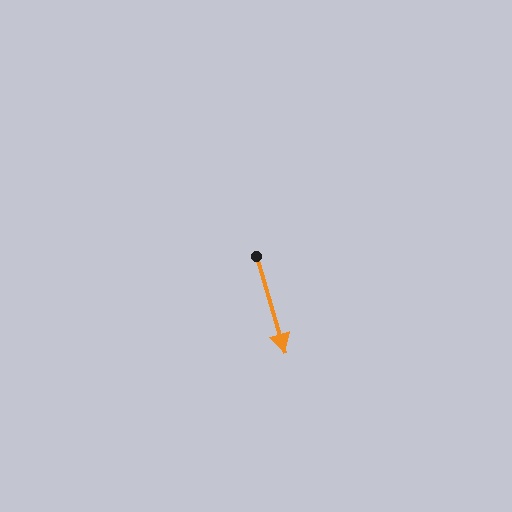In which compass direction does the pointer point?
South.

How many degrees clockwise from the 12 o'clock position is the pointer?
Approximately 163 degrees.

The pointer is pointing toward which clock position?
Roughly 5 o'clock.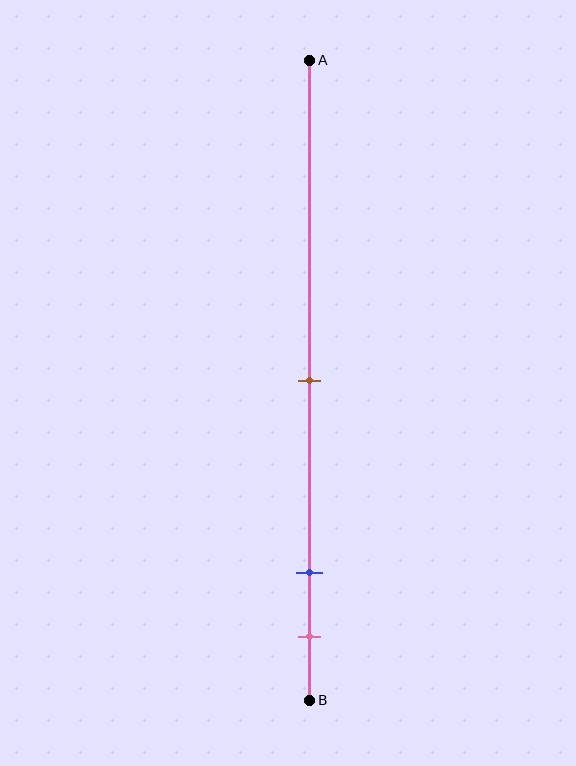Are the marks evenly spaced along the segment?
No, the marks are not evenly spaced.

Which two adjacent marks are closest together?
The blue and pink marks are the closest adjacent pair.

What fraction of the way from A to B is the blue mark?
The blue mark is approximately 80% (0.8) of the way from A to B.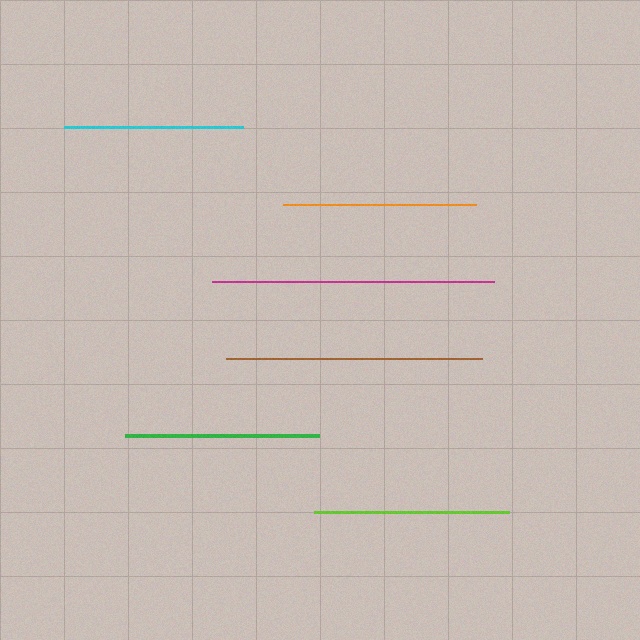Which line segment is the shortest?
The cyan line is the shortest at approximately 179 pixels.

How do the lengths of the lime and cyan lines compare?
The lime and cyan lines are approximately the same length.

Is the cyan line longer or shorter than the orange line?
The orange line is longer than the cyan line.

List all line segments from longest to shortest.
From longest to shortest: magenta, brown, lime, green, orange, cyan.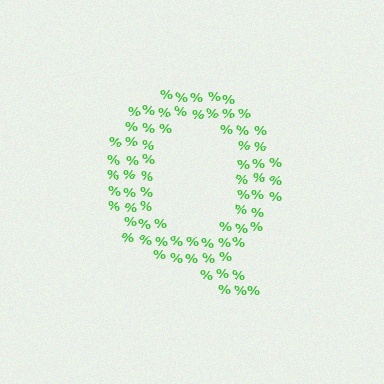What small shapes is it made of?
It is made of small percent signs.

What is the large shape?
The large shape is the letter Q.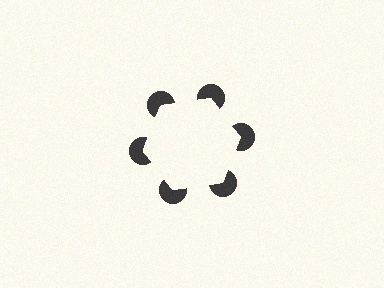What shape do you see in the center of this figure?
An illusory hexagon — its edges are inferred from the aligned wedge cuts in the pac-man discs, not physically drawn.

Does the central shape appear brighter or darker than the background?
It typically appears slightly brighter than the background, even though no actual brightness change is drawn.